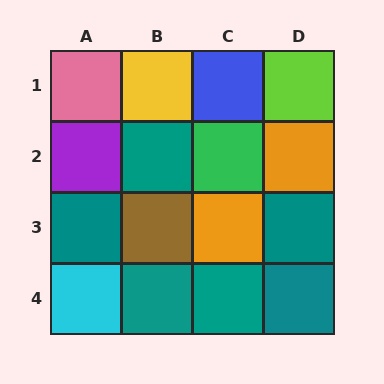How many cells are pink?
1 cell is pink.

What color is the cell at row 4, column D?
Teal.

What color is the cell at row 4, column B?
Teal.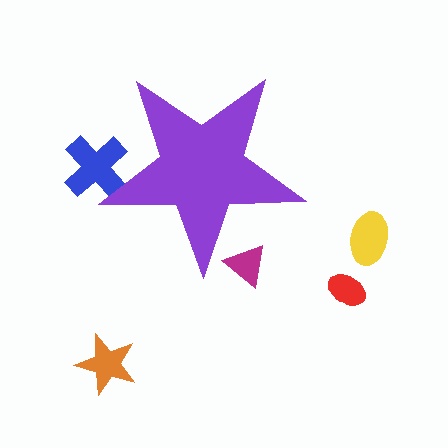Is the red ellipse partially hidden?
No, the red ellipse is fully visible.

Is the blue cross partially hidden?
Yes, the blue cross is partially hidden behind the purple star.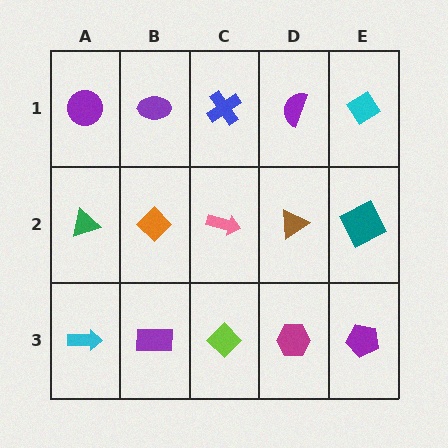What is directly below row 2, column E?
A purple pentagon.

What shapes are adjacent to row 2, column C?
A blue cross (row 1, column C), a lime diamond (row 3, column C), an orange diamond (row 2, column B), a brown triangle (row 2, column D).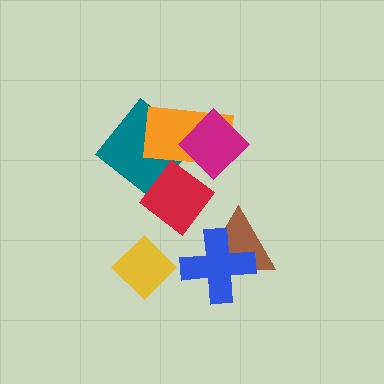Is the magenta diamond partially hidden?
No, no other shape covers it.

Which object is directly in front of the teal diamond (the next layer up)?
The red diamond is directly in front of the teal diamond.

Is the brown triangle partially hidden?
Yes, it is partially covered by another shape.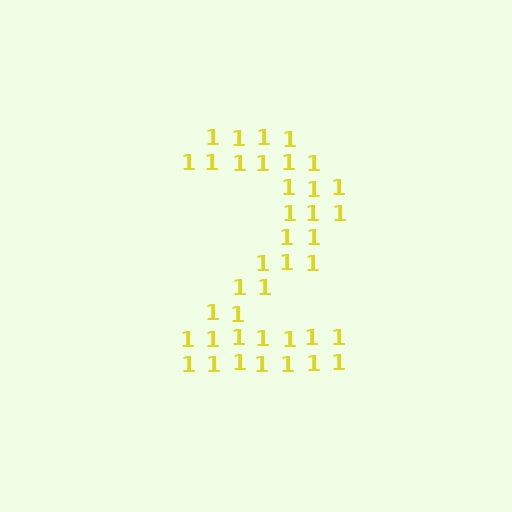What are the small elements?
The small elements are digit 1's.